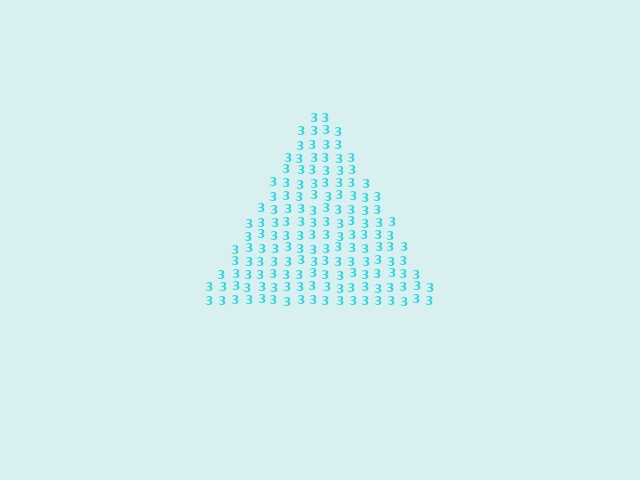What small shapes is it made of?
It is made of small digit 3's.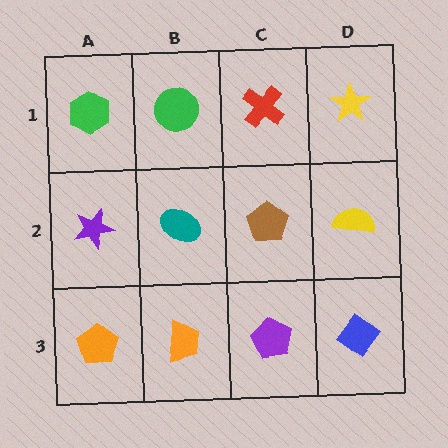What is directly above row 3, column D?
A yellow semicircle.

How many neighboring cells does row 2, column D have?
3.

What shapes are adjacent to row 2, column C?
A red cross (row 1, column C), a purple pentagon (row 3, column C), a teal ellipse (row 2, column B), a yellow semicircle (row 2, column D).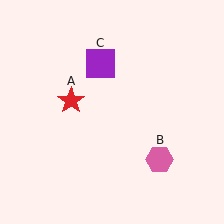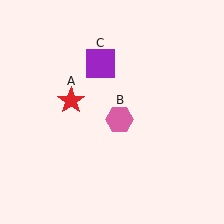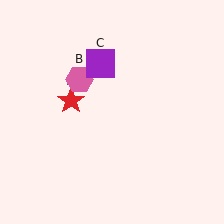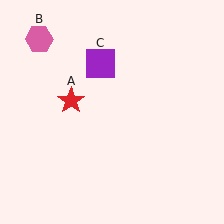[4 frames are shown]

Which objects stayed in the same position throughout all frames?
Red star (object A) and purple square (object C) remained stationary.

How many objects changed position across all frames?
1 object changed position: pink hexagon (object B).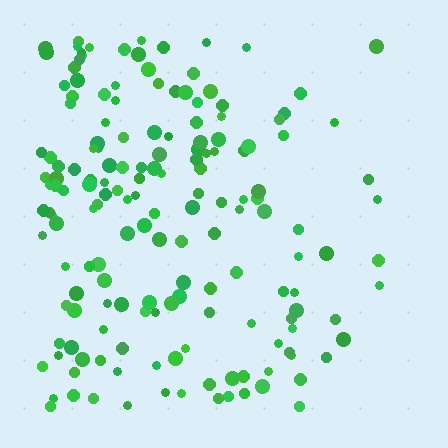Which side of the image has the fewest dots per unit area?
The right.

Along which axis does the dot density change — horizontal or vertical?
Horizontal.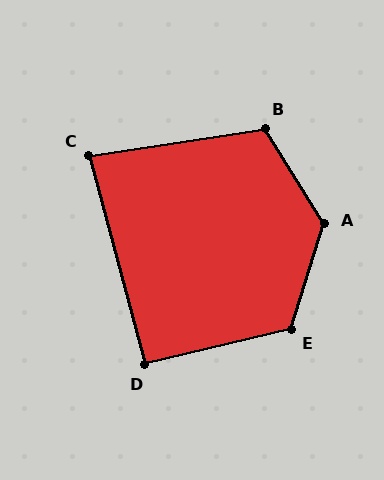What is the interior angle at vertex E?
Approximately 121 degrees (obtuse).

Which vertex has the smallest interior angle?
C, at approximately 84 degrees.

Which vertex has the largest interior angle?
A, at approximately 131 degrees.